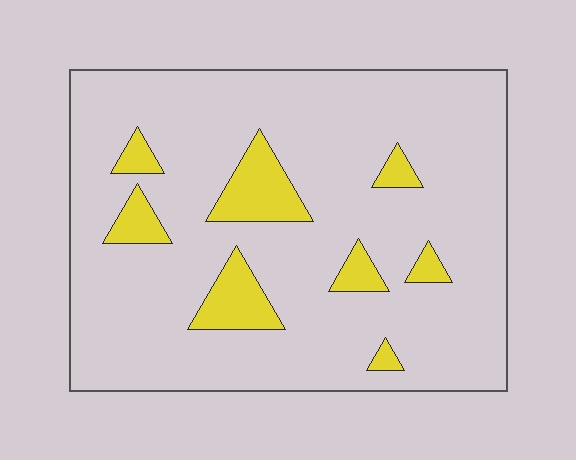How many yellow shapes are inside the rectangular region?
8.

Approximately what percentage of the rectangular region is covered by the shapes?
Approximately 10%.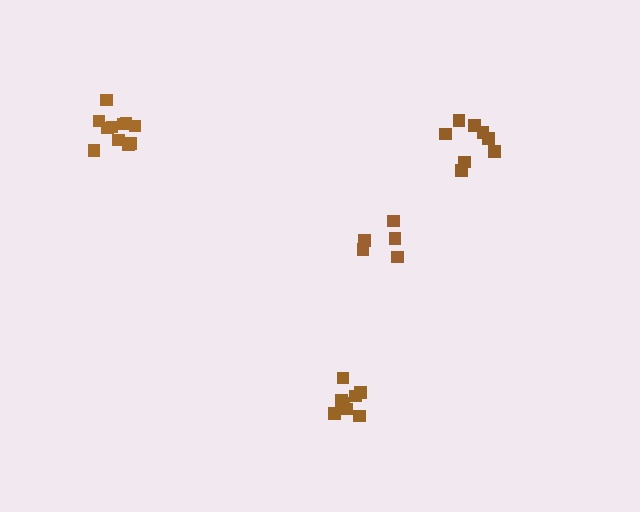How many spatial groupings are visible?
There are 4 spatial groupings.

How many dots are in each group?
Group 1: 11 dots, Group 2: 9 dots, Group 3: 5 dots, Group 4: 8 dots (33 total).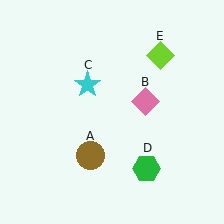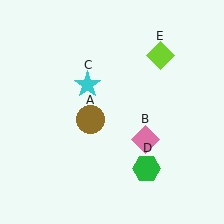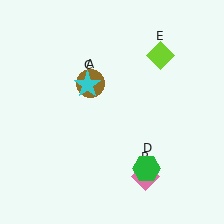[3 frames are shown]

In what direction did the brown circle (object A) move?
The brown circle (object A) moved up.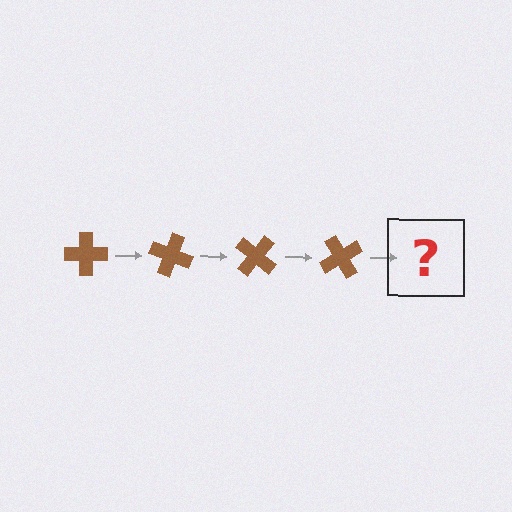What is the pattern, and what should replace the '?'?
The pattern is that the cross rotates 20 degrees each step. The '?' should be a brown cross rotated 80 degrees.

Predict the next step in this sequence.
The next step is a brown cross rotated 80 degrees.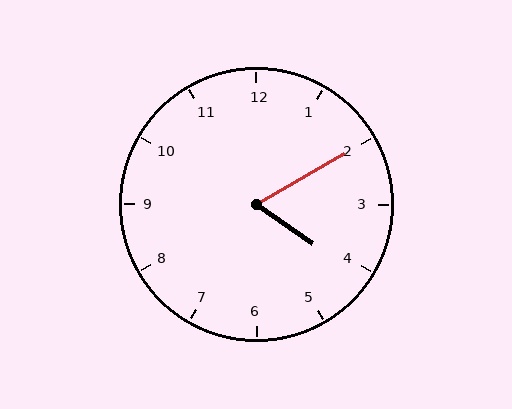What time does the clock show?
4:10.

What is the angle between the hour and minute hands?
Approximately 65 degrees.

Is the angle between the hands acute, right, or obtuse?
It is acute.